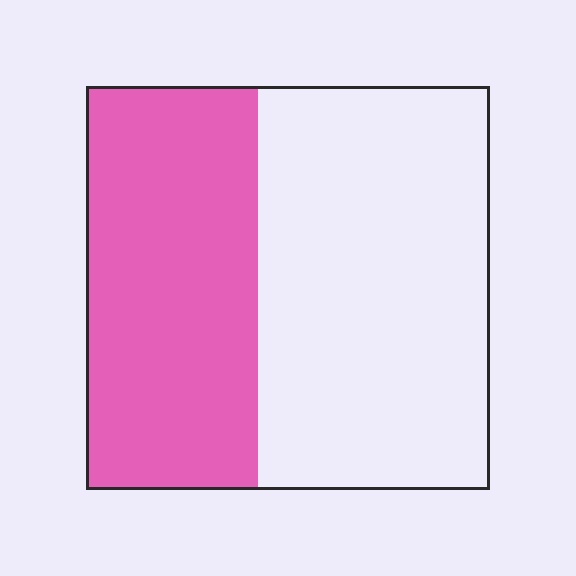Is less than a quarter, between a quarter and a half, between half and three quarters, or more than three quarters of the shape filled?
Between a quarter and a half.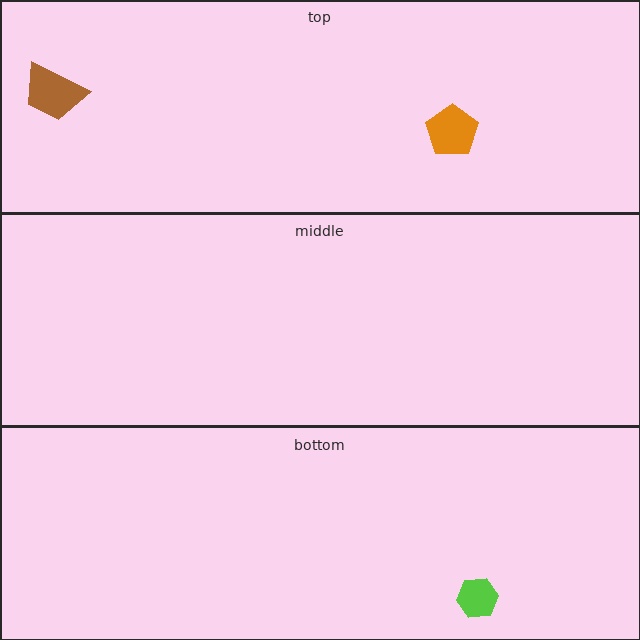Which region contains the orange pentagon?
The top region.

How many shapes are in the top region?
2.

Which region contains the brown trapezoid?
The top region.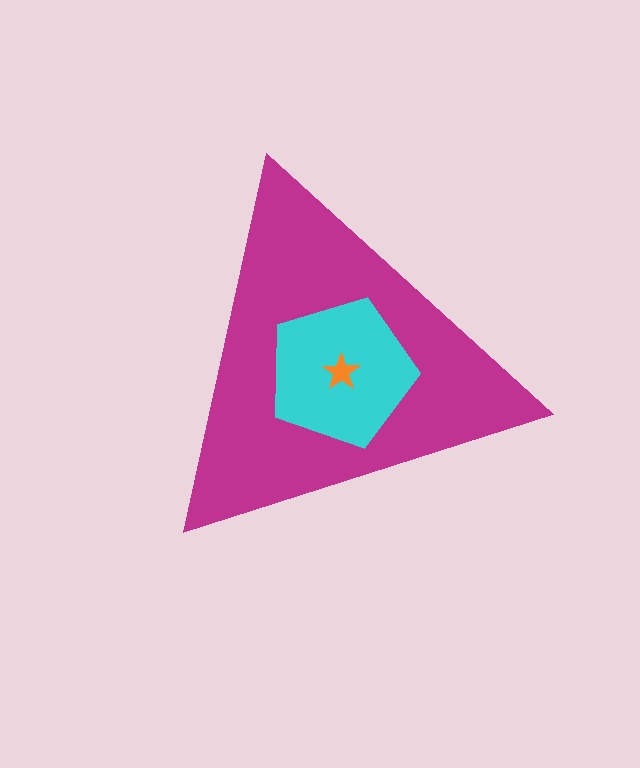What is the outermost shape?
The magenta triangle.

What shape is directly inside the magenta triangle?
The cyan pentagon.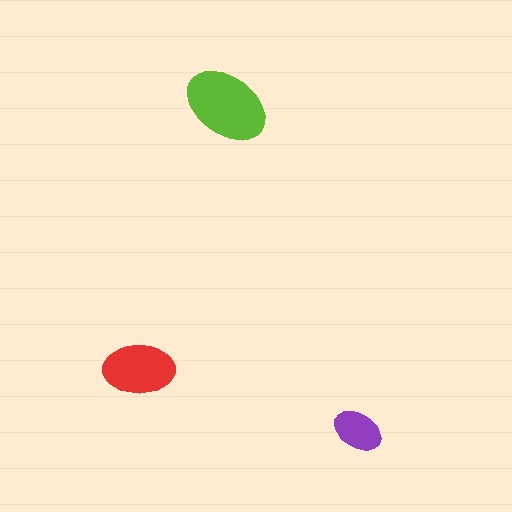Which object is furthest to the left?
The red ellipse is leftmost.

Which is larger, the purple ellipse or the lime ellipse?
The lime one.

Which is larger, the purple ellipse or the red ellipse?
The red one.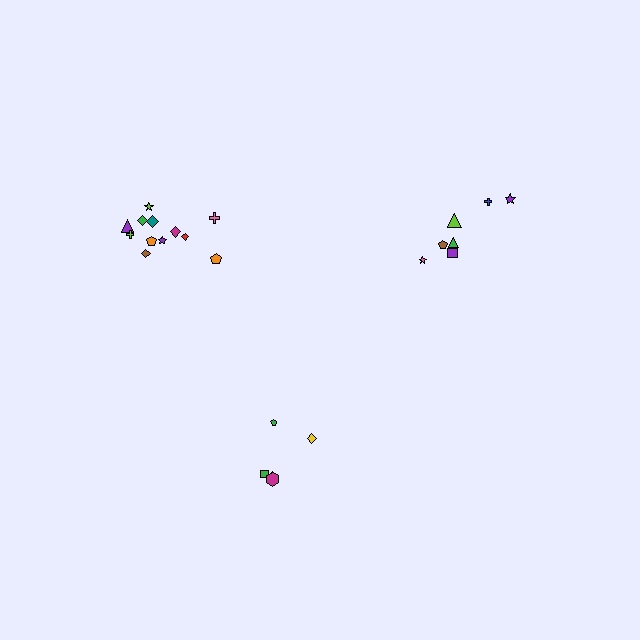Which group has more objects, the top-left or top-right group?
The top-left group.